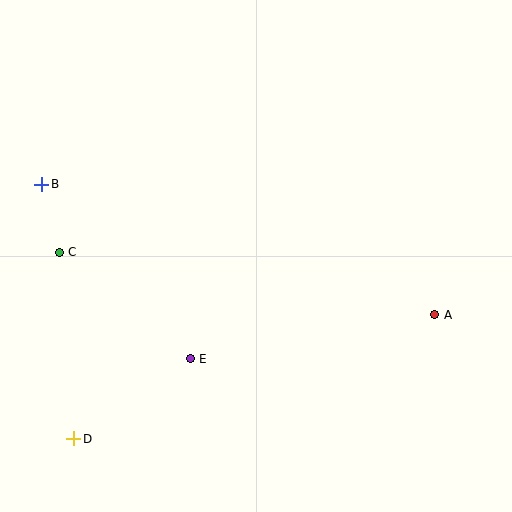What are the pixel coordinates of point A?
Point A is at (435, 315).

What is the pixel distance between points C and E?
The distance between C and E is 169 pixels.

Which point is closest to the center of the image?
Point E at (190, 359) is closest to the center.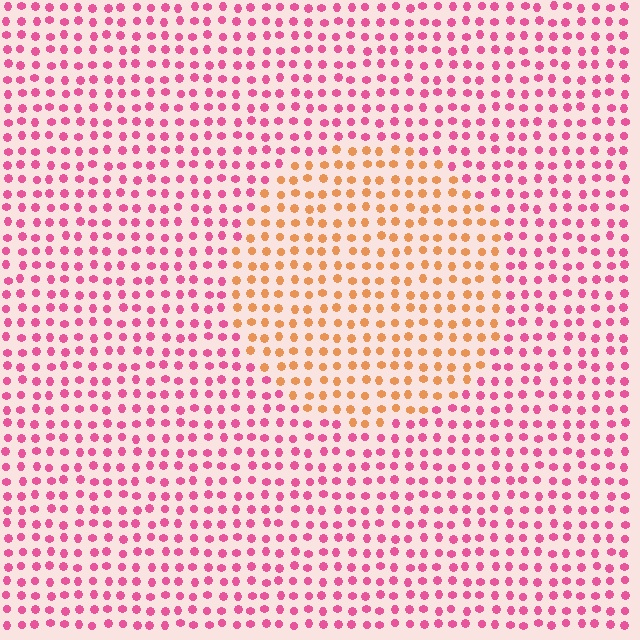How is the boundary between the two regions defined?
The boundary is defined purely by a slight shift in hue (about 55 degrees). Spacing, size, and orientation are identical on both sides.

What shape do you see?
I see a circle.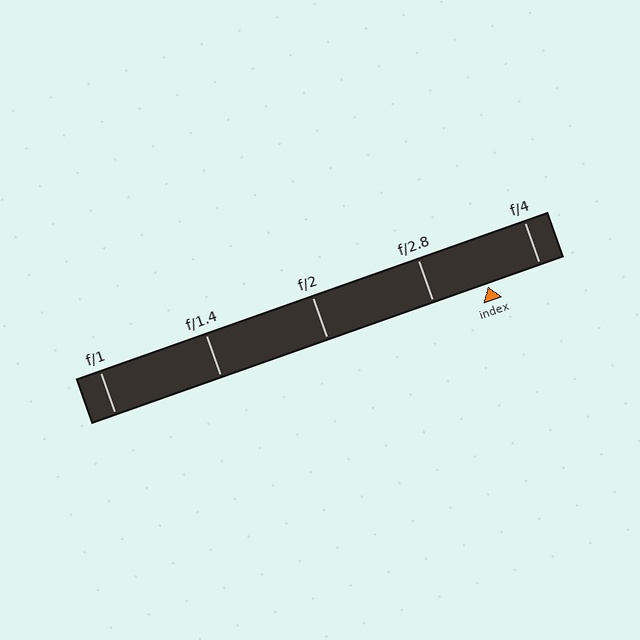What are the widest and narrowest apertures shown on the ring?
The widest aperture shown is f/1 and the narrowest is f/4.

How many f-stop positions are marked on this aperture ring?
There are 5 f-stop positions marked.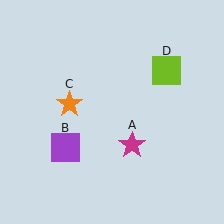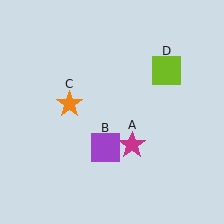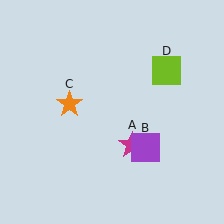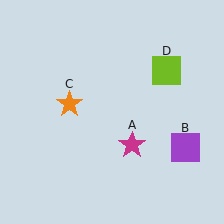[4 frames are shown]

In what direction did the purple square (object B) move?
The purple square (object B) moved right.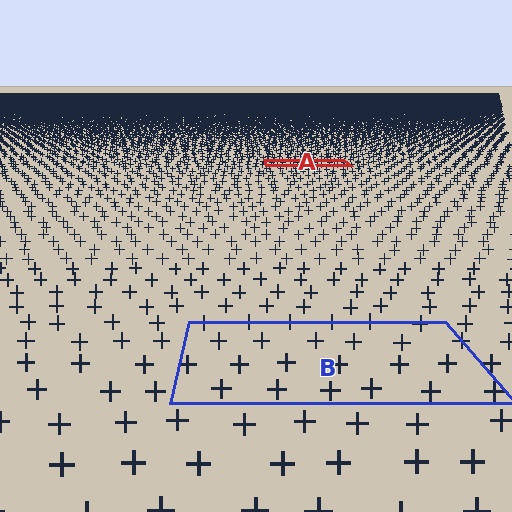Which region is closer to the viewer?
Region B is closer. The texture elements there are larger and more spread out.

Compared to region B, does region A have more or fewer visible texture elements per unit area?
Region A has more texture elements per unit area — they are packed more densely because it is farther away.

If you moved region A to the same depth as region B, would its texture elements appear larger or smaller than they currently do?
They would appear larger. At a closer depth, the same texture elements are projected at a bigger on-screen size.